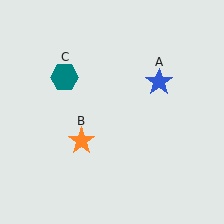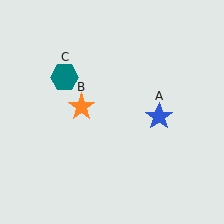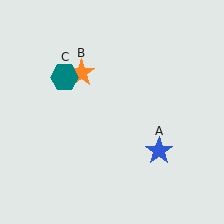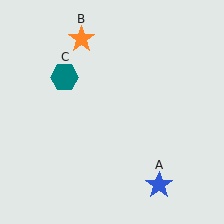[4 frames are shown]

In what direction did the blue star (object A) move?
The blue star (object A) moved down.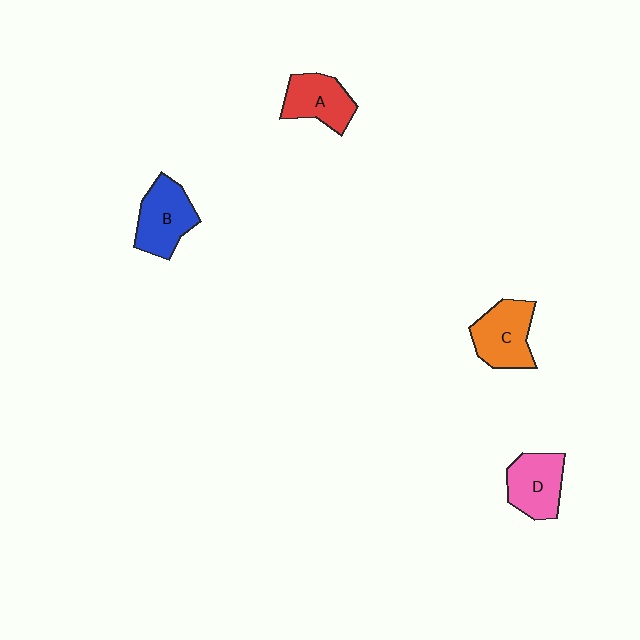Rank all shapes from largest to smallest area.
From largest to smallest: C (orange), B (blue), D (pink), A (red).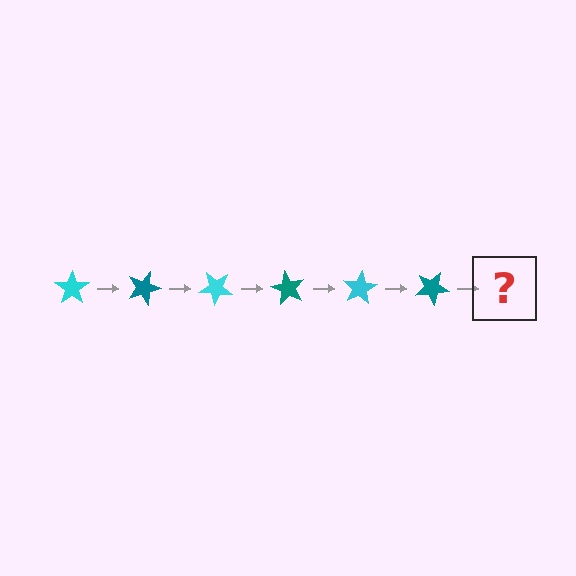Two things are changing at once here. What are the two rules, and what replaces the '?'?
The two rules are that it rotates 20 degrees each step and the color cycles through cyan and teal. The '?' should be a cyan star, rotated 120 degrees from the start.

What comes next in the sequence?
The next element should be a cyan star, rotated 120 degrees from the start.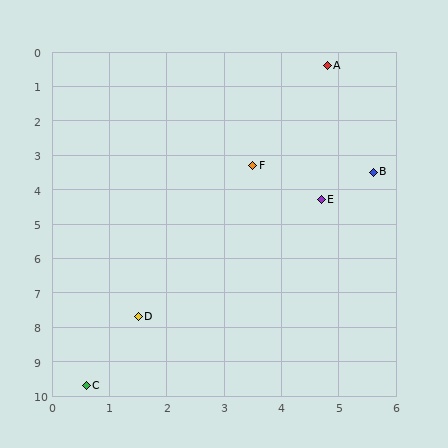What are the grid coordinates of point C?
Point C is at approximately (0.6, 9.7).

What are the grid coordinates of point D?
Point D is at approximately (1.5, 7.7).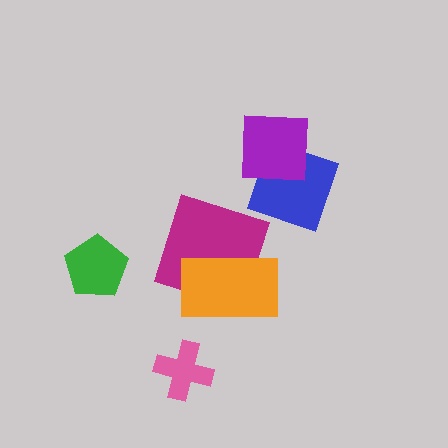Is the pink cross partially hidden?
No, no other shape covers it.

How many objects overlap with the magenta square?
1 object overlaps with the magenta square.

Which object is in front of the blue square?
The purple square is in front of the blue square.